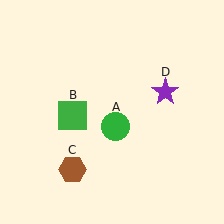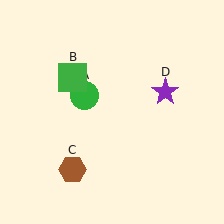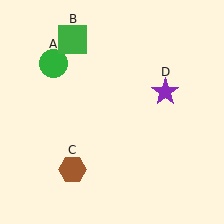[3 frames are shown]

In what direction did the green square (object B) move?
The green square (object B) moved up.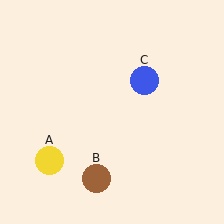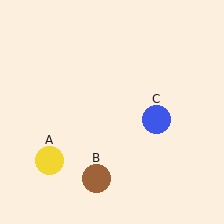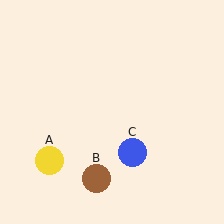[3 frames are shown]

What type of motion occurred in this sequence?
The blue circle (object C) rotated clockwise around the center of the scene.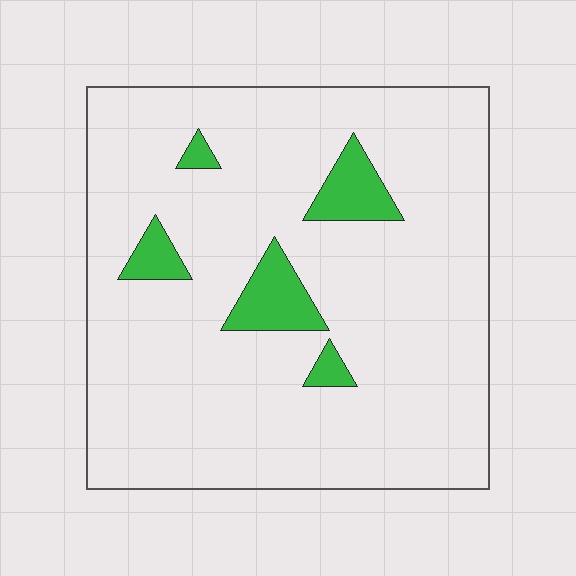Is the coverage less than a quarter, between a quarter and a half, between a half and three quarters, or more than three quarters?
Less than a quarter.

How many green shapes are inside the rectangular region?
5.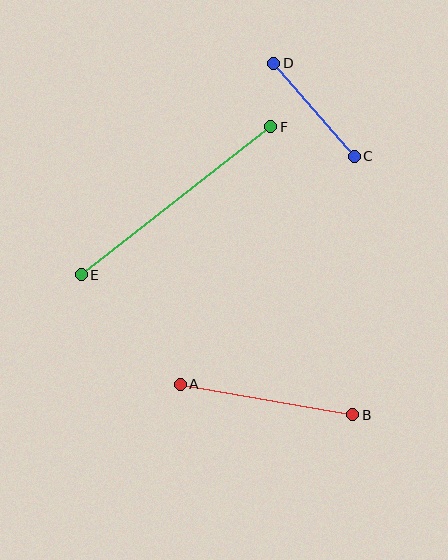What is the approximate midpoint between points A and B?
The midpoint is at approximately (267, 399) pixels.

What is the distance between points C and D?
The distance is approximately 123 pixels.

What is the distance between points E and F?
The distance is approximately 241 pixels.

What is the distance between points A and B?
The distance is approximately 175 pixels.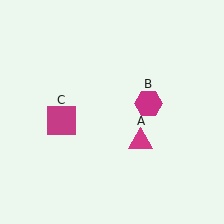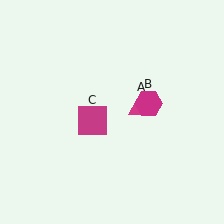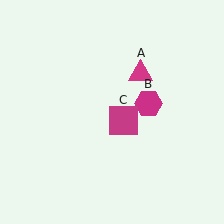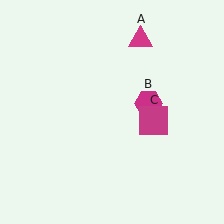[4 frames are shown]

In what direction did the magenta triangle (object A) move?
The magenta triangle (object A) moved up.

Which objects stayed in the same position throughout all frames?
Magenta hexagon (object B) remained stationary.